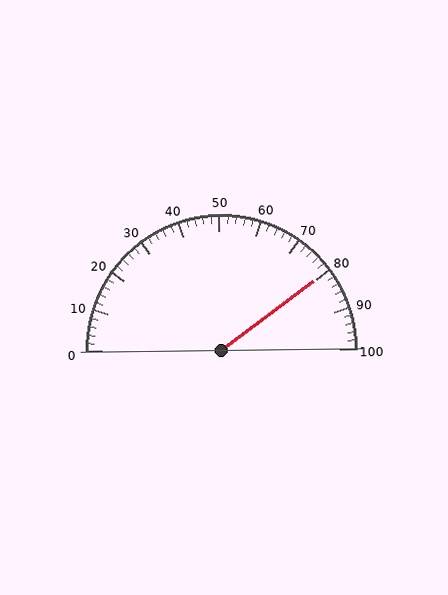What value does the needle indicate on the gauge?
The needle indicates approximately 80.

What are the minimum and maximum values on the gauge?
The gauge ranges from 0 to 100.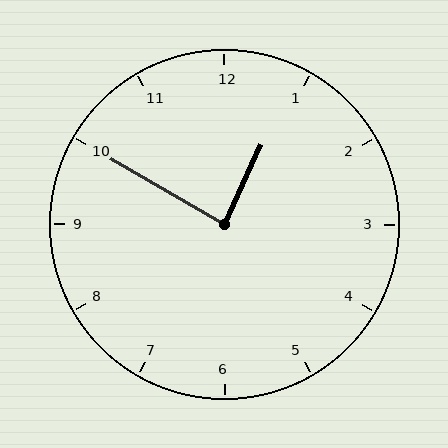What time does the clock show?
12:50.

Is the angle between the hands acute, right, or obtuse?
It is right.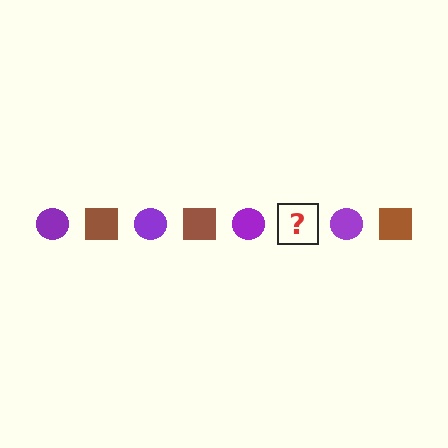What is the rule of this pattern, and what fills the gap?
The rule is that the pattern alternates between purple circle and brown square. The gap should be filled with a brown square.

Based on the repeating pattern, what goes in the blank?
The blank should be a brown square.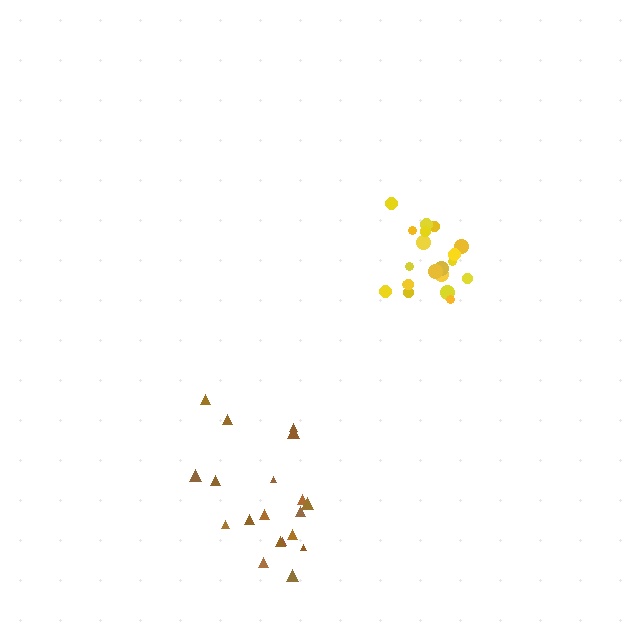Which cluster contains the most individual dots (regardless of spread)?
Yellow (20).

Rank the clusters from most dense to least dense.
yellow, brown.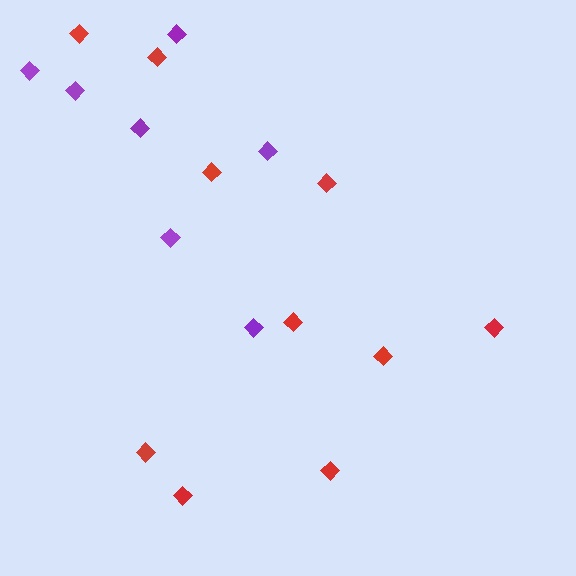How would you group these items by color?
There are 2 groups: one group of red diamonds (10) and one group of purple diamonds (7).